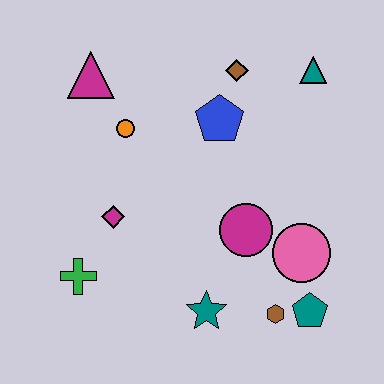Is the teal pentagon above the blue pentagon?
No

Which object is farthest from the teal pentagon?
The magenta triangle is farthest from the teal pentagon.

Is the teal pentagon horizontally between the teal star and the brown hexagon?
No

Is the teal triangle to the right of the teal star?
Yes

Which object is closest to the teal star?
The brown hexagon is closest to the teal star.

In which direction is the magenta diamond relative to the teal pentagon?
The magenta diamond is to the left of the teal pentagon.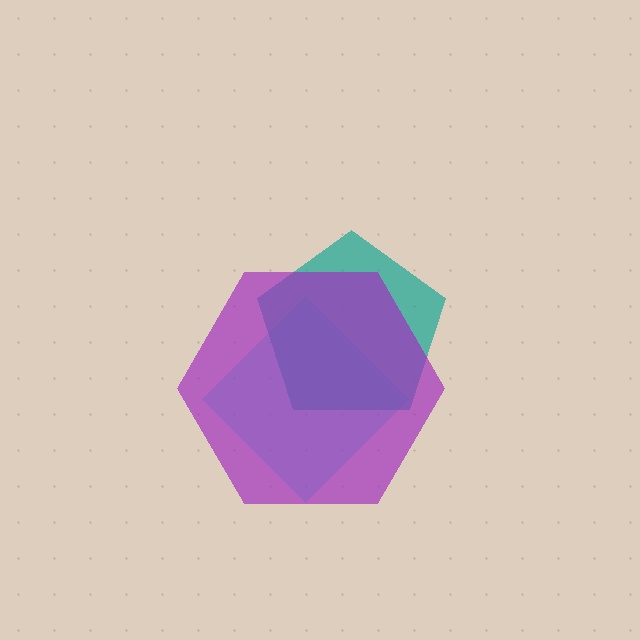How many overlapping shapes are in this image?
There are 3 overlapping shapes in the image.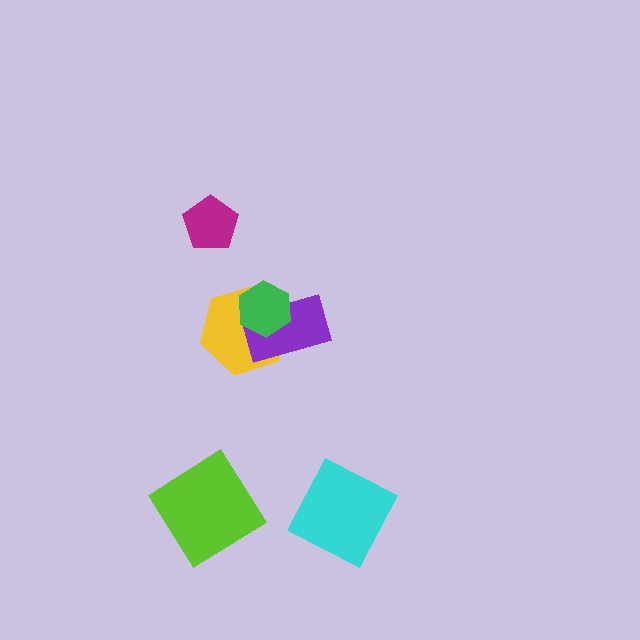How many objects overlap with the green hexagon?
2 objects overlap with the green hexagon.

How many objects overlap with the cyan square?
0 objects overlap with the cyan square.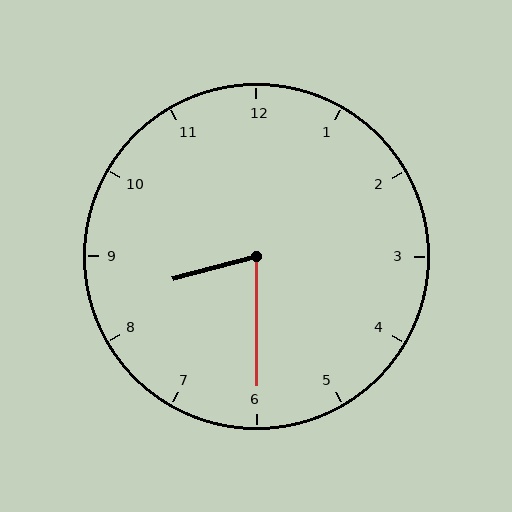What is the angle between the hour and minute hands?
Approximately 75 degrees.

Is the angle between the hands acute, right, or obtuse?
It is acute.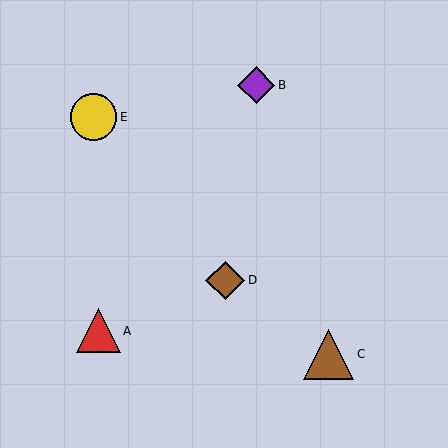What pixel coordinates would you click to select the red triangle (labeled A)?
Click at (98, 331) to select the red triangle A.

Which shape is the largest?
The brown triangle (labeled C) is the largest.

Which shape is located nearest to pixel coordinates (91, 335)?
The red triangle (labeled A) at (98, 331) is nearest to that location.